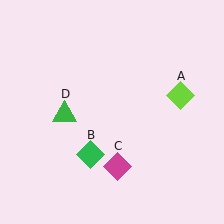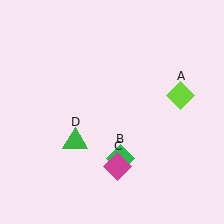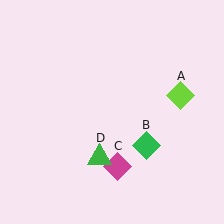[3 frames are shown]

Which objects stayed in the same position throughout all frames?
Lime diamond (object A) and magenta diamond (object C) remained stationary.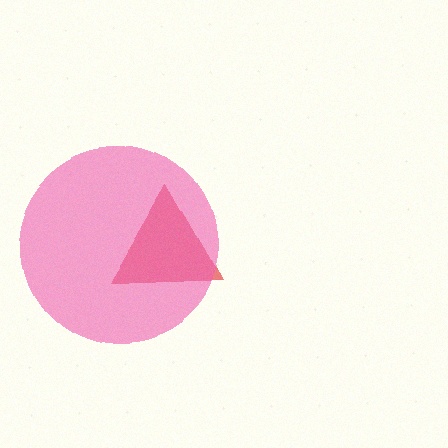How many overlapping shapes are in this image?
There are 2 overlapping shapes in the image.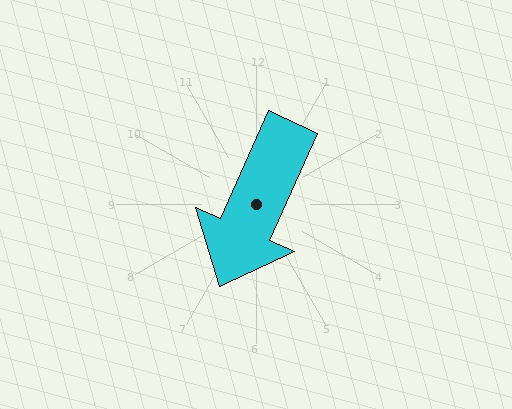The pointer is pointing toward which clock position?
Roughly 7 o'clock.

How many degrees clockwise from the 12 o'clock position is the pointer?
Approximately 204 degrees.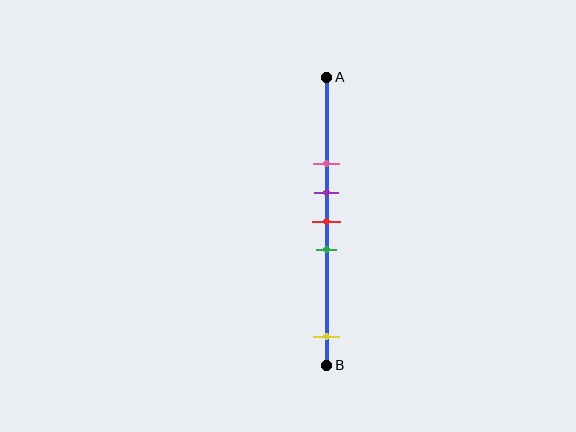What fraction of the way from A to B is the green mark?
The green mark is approximately 60% (0.6) of the way from A to B.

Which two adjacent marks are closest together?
The purple and red marks are the closest adjacent pair.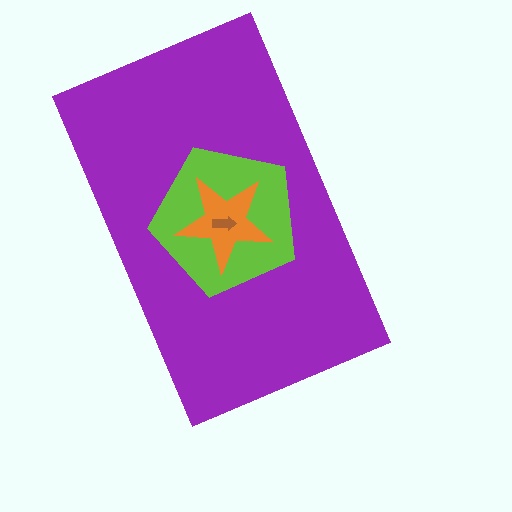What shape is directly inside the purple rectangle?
The lime pentagon.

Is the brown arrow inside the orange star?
Yes.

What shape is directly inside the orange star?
The brown arrow.